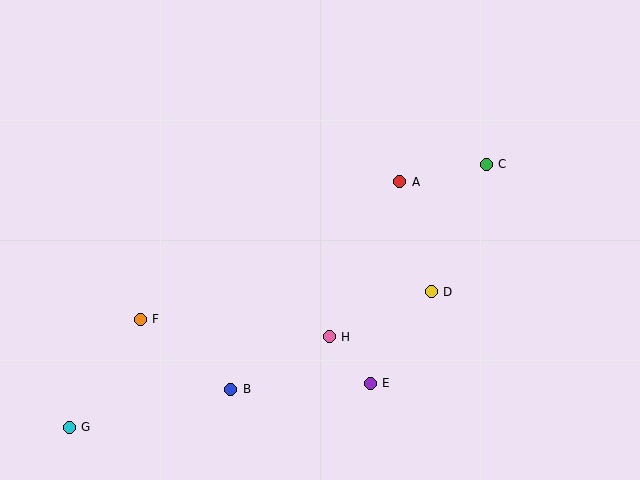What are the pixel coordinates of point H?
Point H is at (329, 337).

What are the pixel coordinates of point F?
Point F is at (140, 320).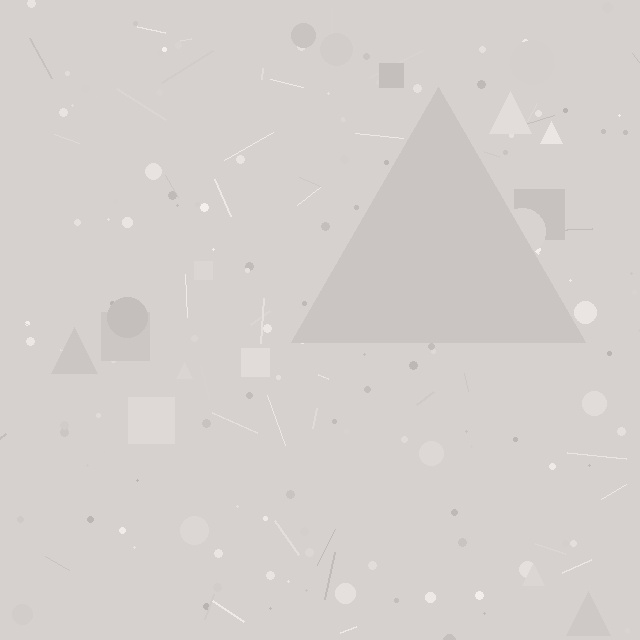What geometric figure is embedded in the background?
A triangle is embedded in the background.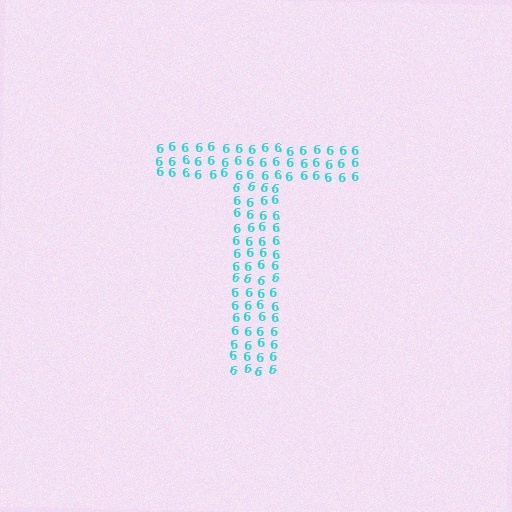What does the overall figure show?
The overall figure shows the letter T.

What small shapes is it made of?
It is made of small digit 6's.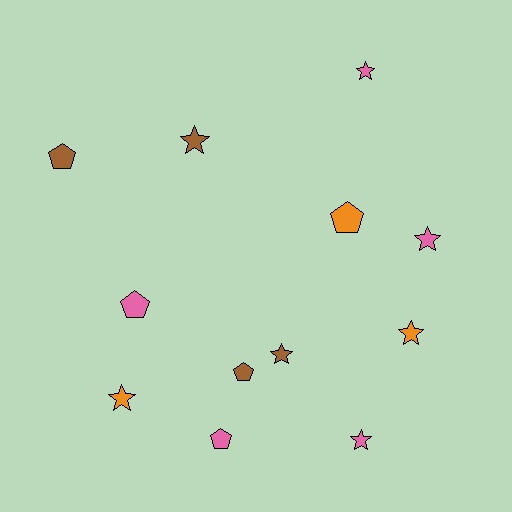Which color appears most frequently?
Pink, with 5 objects.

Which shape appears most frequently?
Star, with 7 objects.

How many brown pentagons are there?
There are 2 brown pentagons.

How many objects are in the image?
There are 12 objects.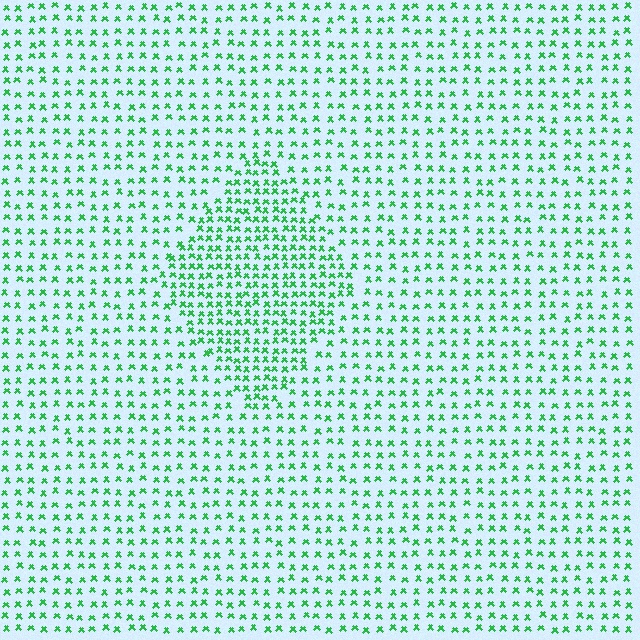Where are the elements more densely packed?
The elements are more densely packed inside the diamond boundary.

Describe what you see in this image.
The image contains small green elements arranged at two different densities. A diamond-shaped region is visible where the elements are more densely packed than the surrounding area.